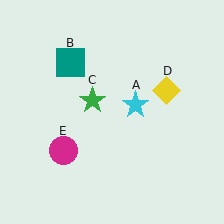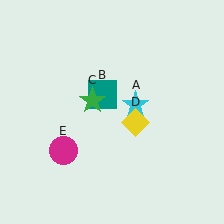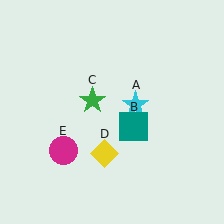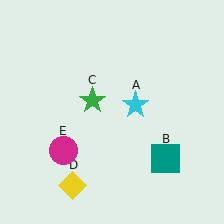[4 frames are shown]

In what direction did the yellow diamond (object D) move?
The yellow diamond (object D) moved down and to the left.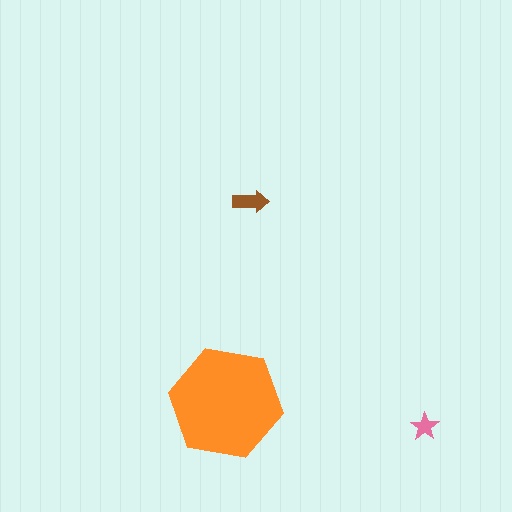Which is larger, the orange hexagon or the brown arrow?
The orange hexagon.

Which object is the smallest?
The pink star.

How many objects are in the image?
There are 3 objects in the image.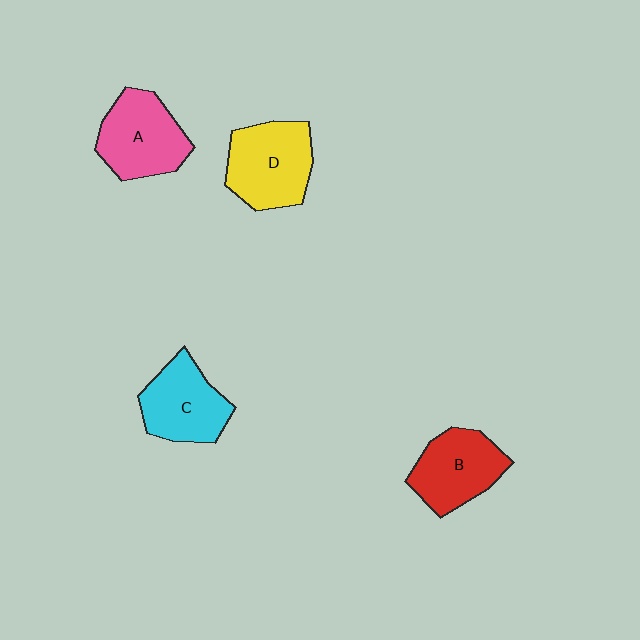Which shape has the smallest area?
Shape B (red).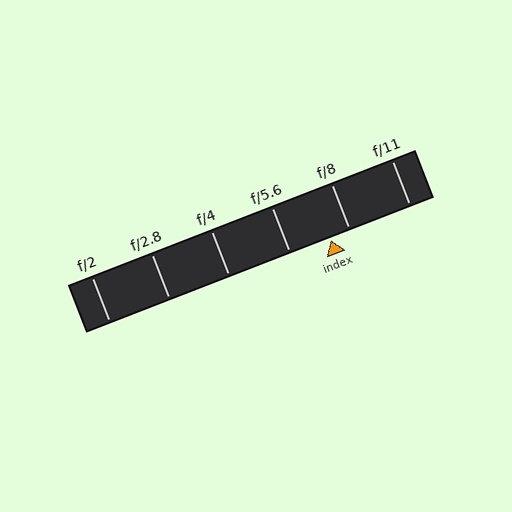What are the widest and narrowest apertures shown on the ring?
The widest aperture shown is f/2 and the narrowest is f/11.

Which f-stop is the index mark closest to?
The index mark is closest to f/8.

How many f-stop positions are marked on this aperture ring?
There are 6 f-stop positions marked.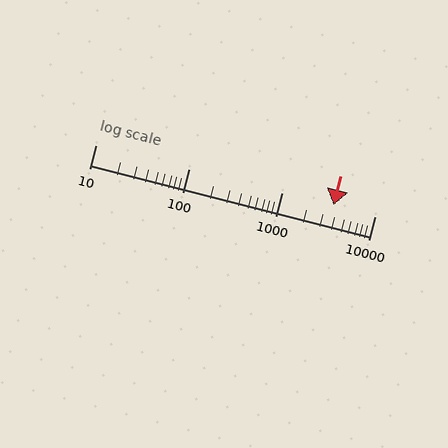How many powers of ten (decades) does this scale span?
The scale spans 3 decades, from 10 to 10000.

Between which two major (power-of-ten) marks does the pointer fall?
The pointer is between 1000 and 10000.